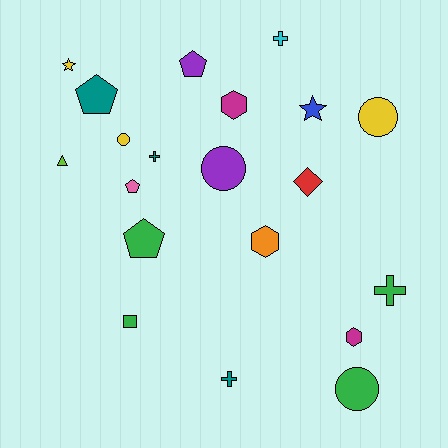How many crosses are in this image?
There are 4 crosses.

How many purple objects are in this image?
There are 2 purple objects.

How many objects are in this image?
There are 20 objects.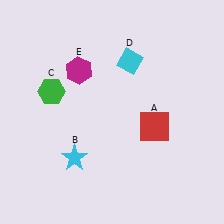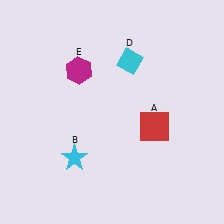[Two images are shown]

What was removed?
The green hexagon (C) was removed in Image 2.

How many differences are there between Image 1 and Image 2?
There is 1 difference between the two images.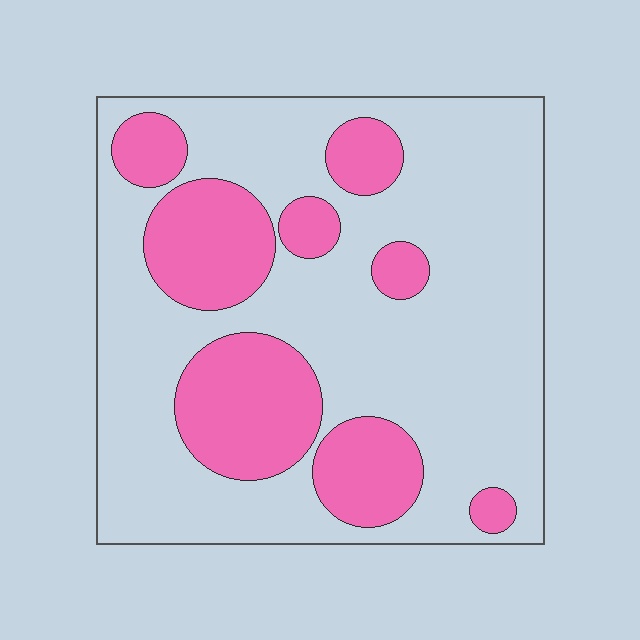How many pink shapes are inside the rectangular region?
8.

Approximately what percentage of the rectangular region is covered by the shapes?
Approximately 30%.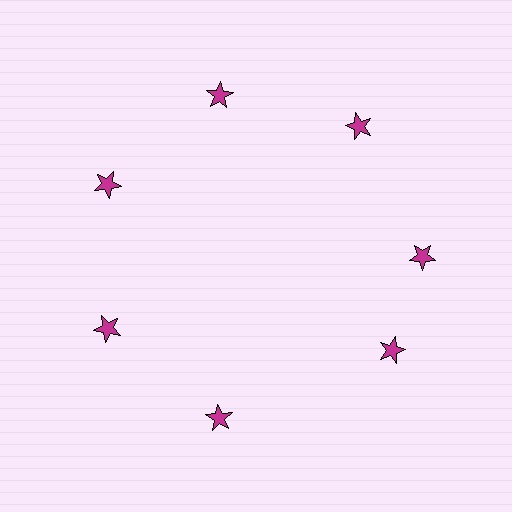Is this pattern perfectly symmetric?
No. The 7 magenta stars are arranged in a ring, but one element near the 5 o'clock position is rotated out of alignment along the ring, breaking the 7-fold rotational symmetry.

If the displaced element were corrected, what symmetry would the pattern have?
It would have 7-fold rotational symmetry — the pattern would map onto itself every 51 degrees.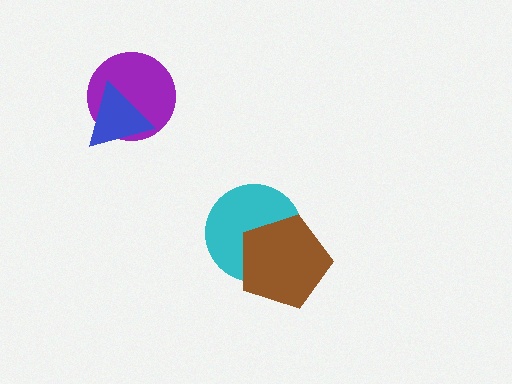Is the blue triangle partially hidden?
No, no other shape covers it.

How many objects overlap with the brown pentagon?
1 object overlaps with the brown pentagon.